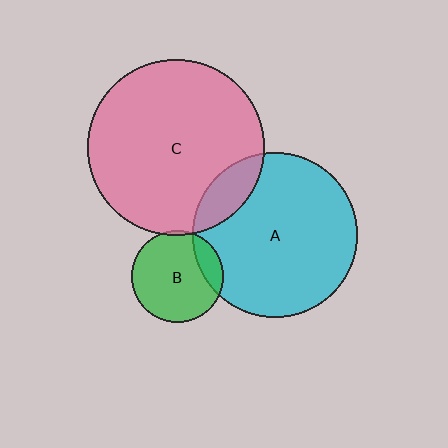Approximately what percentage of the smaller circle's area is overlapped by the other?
Approximately 15%.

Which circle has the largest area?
Circle C (pink).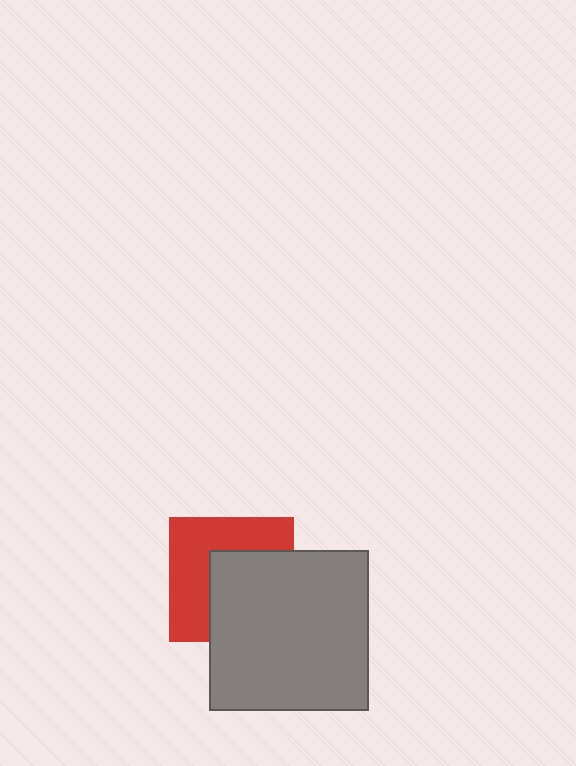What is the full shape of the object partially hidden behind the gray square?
The partially hidden object is a red square.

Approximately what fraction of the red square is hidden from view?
Roughly 50% of the red square is hidden behind the gray square.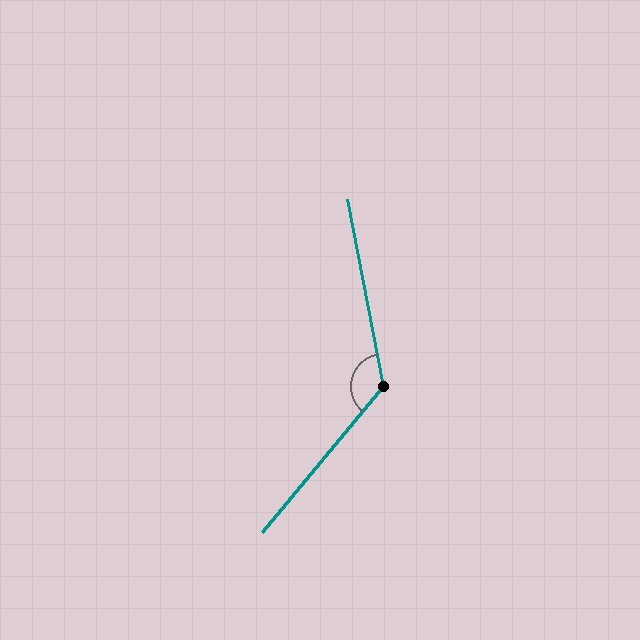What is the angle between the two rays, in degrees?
Approximately 129 degrees.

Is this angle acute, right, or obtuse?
It is obtuse.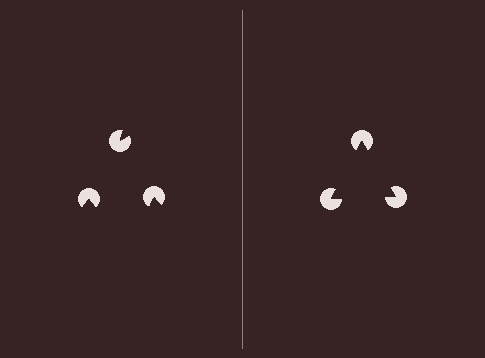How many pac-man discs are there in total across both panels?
6 — 3 on each side.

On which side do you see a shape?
An illusory triangle appears on the right side. On the left side the wedge cuts are rotated, so no coherent shape forms.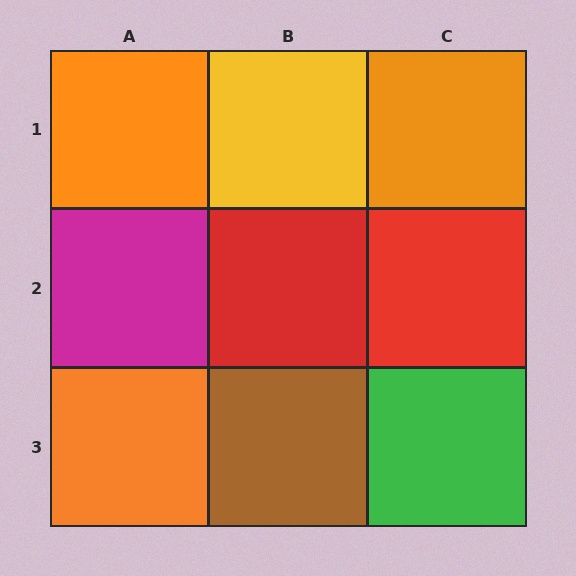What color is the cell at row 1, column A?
Orange.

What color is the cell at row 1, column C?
Orange.